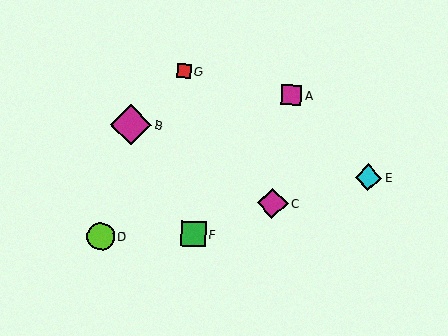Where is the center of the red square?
The center of the red square is at (184, 71).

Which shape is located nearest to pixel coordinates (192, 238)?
The green square (labeled F) at (193, 234) is nearest to that location.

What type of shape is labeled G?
Shape G is a red square.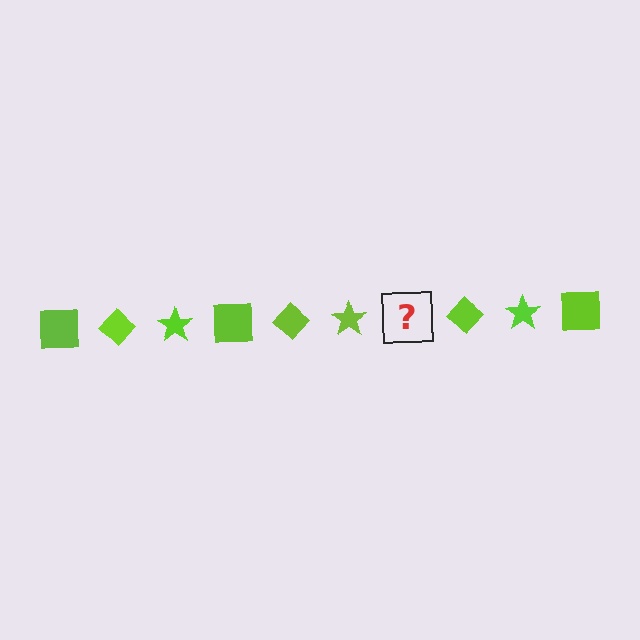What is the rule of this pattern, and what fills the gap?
The rule is that the pattern cycles through square, diamond, star shapes in lime. The gap should be filled with a lime square.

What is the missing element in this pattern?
The missing element is a lime square.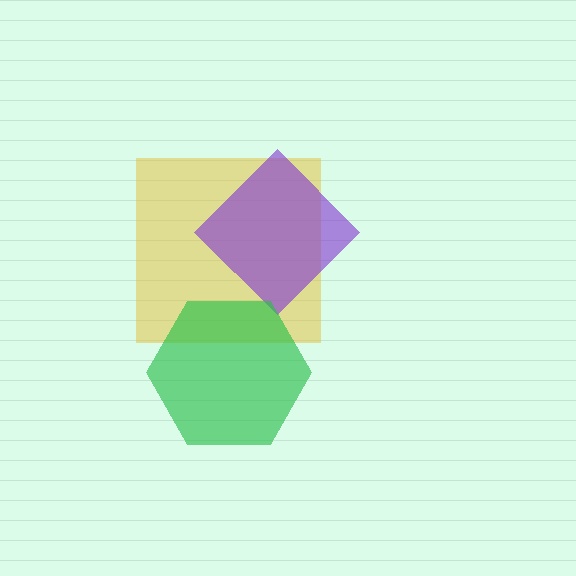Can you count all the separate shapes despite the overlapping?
Yes, there are 3 separate shapes.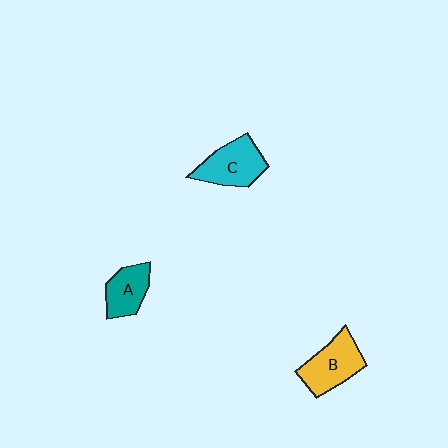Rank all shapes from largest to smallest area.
From largest to smallest: C (cyan), B (yellow), A (teal).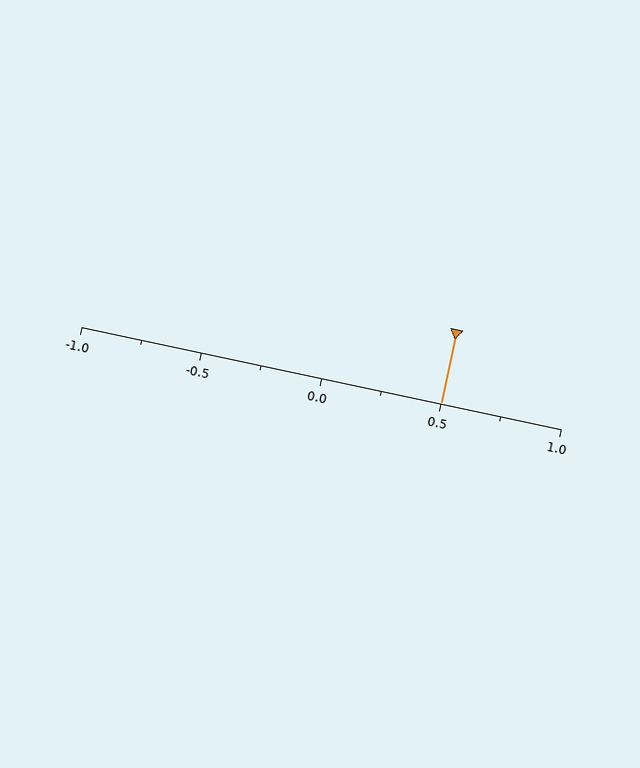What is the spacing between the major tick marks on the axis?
The major ticks are spaced 0.5 apart.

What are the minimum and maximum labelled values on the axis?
The axis runs from -1.0 to 1.0.